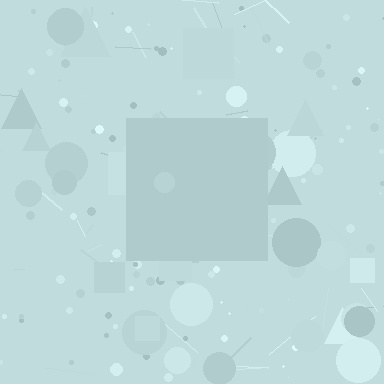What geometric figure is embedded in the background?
A square is embedded in the background.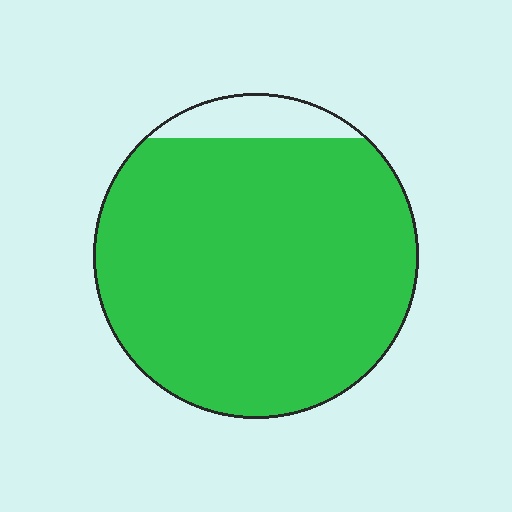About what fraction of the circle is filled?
About nine tenths (9/10).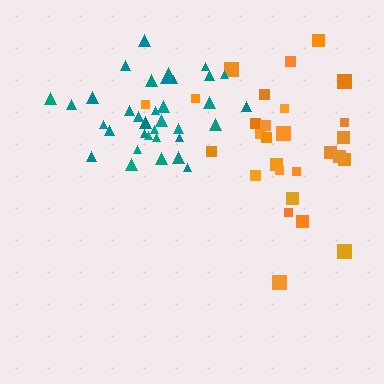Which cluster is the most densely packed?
Teal.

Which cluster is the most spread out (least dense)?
Orange.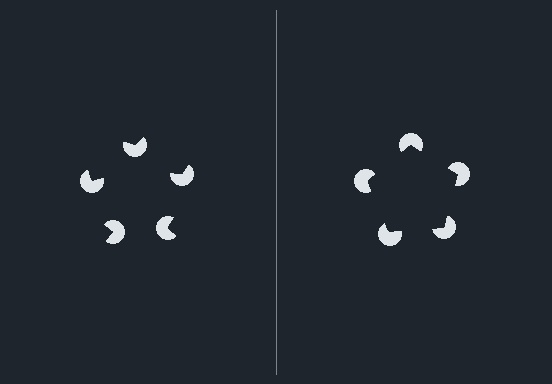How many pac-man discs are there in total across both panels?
10 — 5 on each side.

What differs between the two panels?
The pac-man discs are positioned identically on both sides; only the wedge orientations differ. On the right they align to a pentagon; on the left they are misaligned.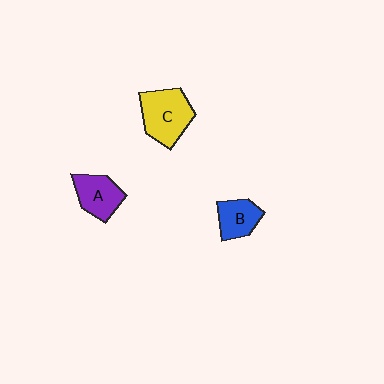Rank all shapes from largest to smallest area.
From largest to smallest: C (yellow), A (purple), B (blue).